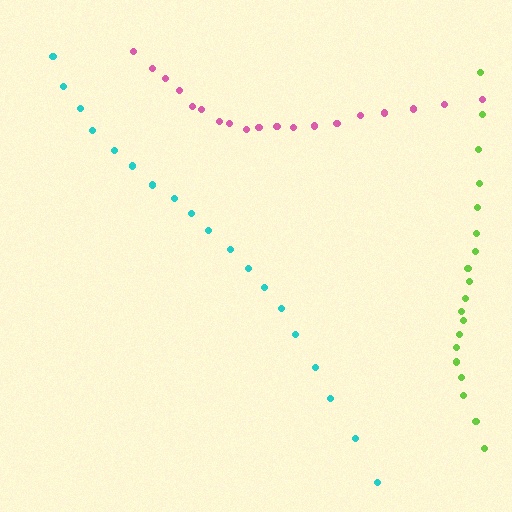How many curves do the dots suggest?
There are 3 distinct paths.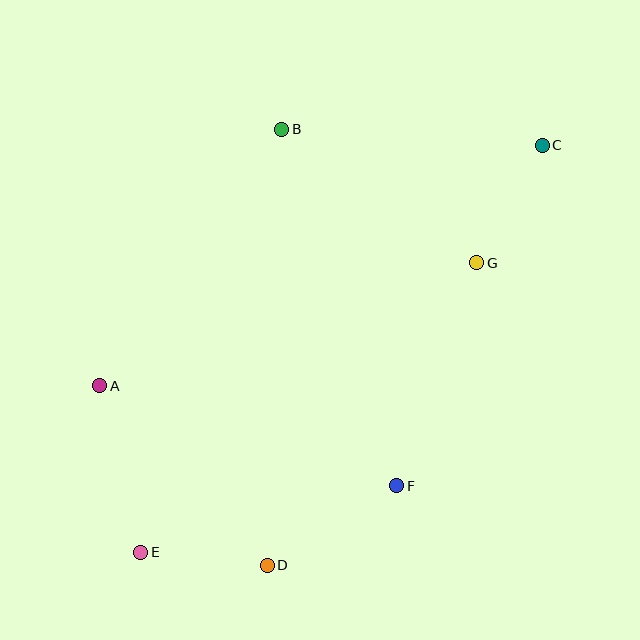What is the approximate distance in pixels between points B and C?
The distance between B and C is approximately 261 pixels.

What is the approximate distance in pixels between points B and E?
The distance between B and E is approximately 446 pixels.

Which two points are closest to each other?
Points D and E are closest to each other.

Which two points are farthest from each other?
Points C and E are farthest from each other.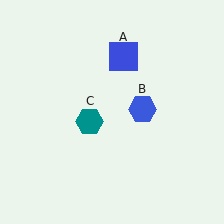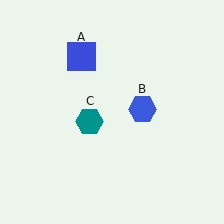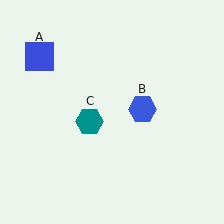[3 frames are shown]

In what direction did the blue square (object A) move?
The blue square (object A) moved left.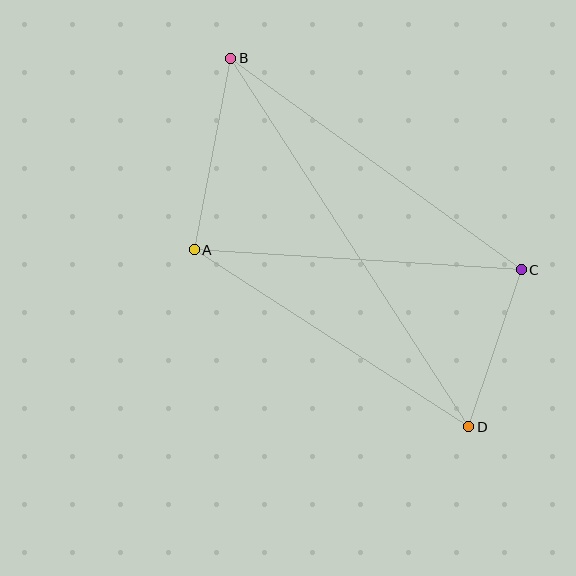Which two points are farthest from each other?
Points B and D are farthest from each other.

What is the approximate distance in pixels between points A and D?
The distance between A and D is approximately 327 pixels.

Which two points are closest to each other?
Points C and D are closest to each other.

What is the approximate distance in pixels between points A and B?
The distance between A and B is approximately 195 pixels.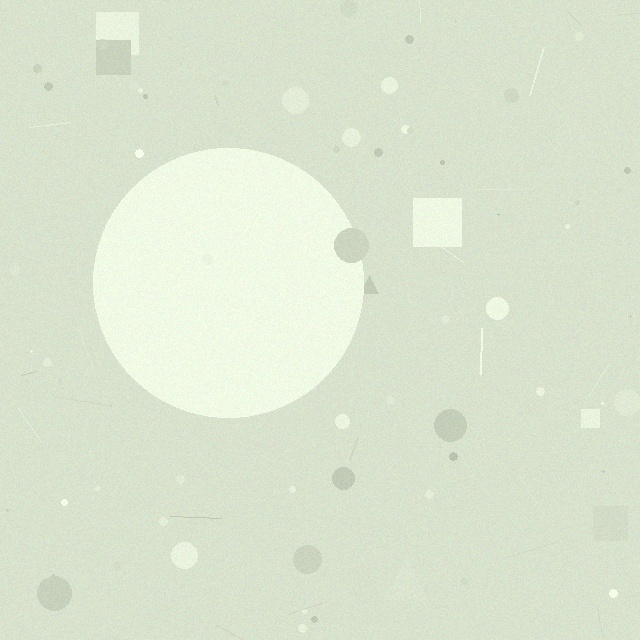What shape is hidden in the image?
A circle is hidden in the image.